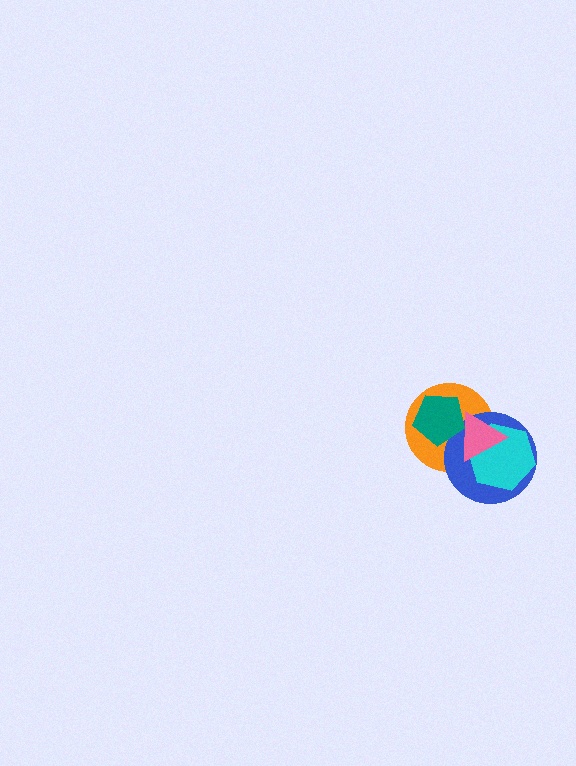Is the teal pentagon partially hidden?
Yes, it is partially covered by another shape.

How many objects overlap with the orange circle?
4 objects overlap with the orange circle.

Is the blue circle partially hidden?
Yes, it is partially covered by another shape.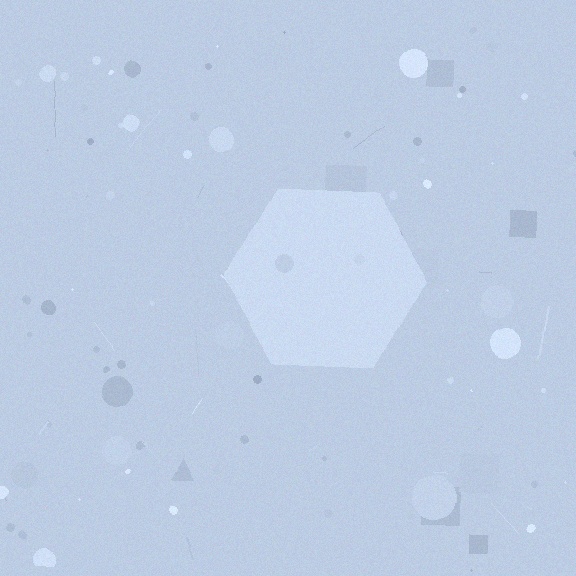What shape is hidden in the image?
A hexagon is hidden in the image.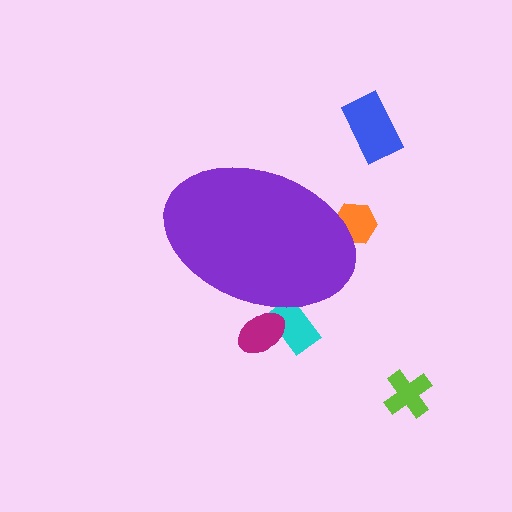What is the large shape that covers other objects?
A purple ellipse.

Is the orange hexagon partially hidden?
Yes, the orange hexagon is partially hidden behind the purple ellipse.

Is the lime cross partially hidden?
No, the lime cross is fully visible.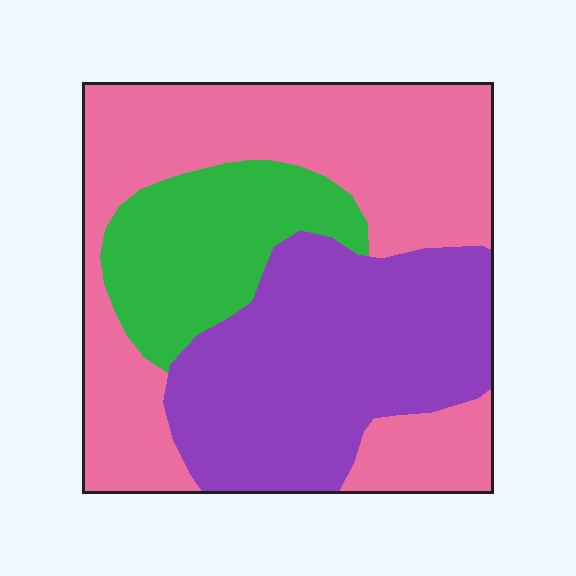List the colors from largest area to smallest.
From largest to smallest: pink, purple, green.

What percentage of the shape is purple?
Purple takes up about three eighths (3/8) of the shape.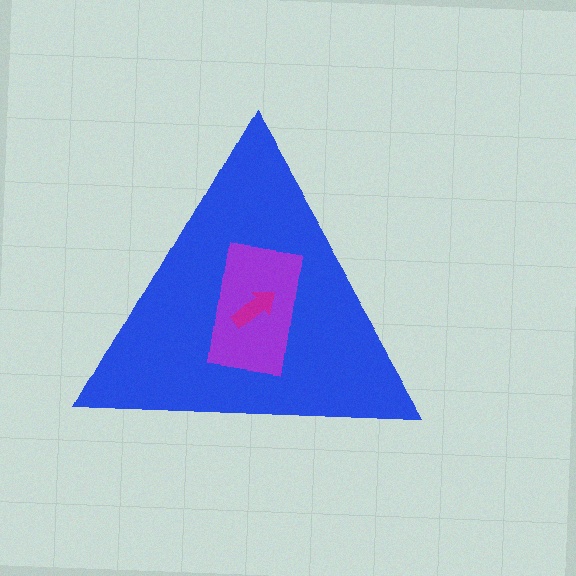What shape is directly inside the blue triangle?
The purple rectangle.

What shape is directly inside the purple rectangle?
The magenta arrow.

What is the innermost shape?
The magenta arrow.